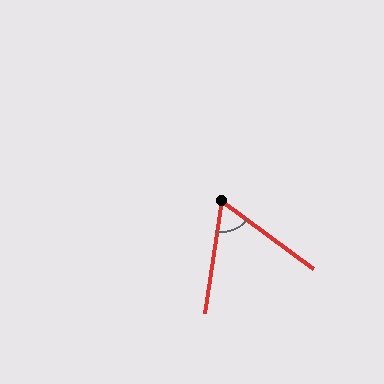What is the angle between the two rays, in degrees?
Approximately 62 degrees.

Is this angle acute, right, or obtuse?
It is acute.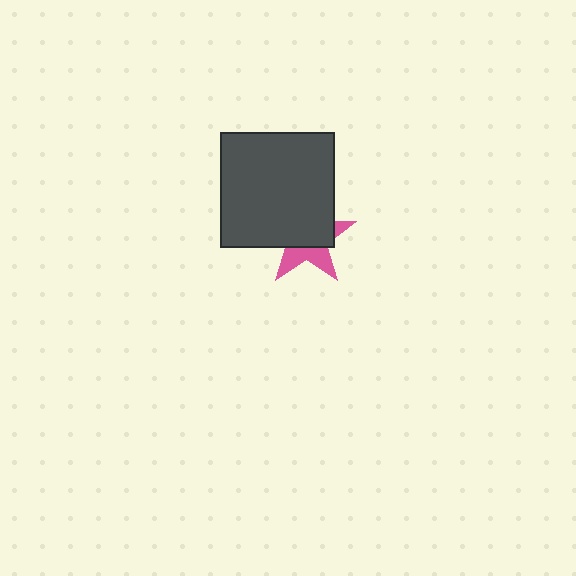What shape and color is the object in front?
The object in front is a dark gray square.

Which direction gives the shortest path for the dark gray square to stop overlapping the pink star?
Moving up gives the shortest separation.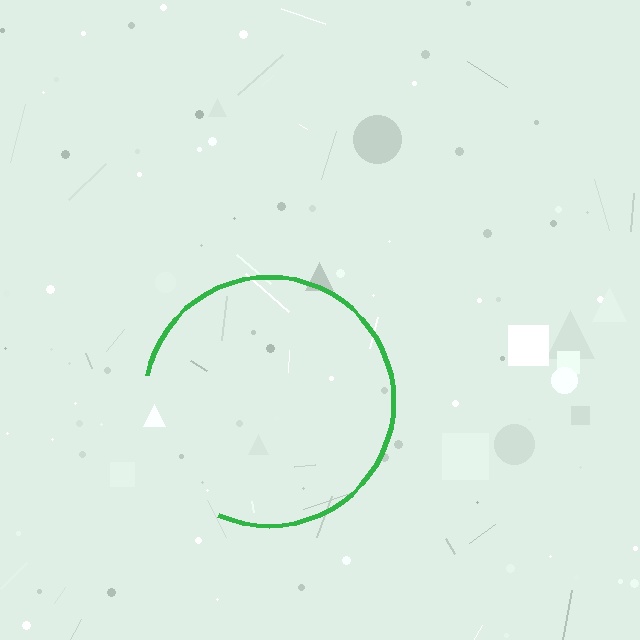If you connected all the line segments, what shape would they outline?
They would outline a circle.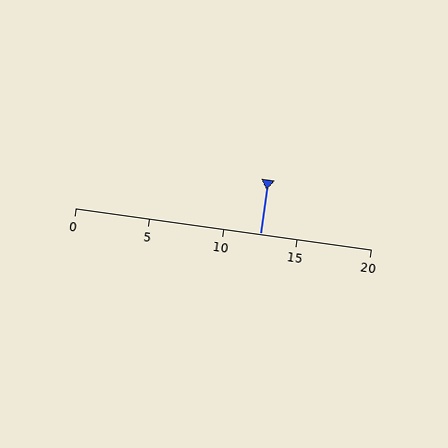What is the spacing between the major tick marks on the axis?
The major ticks are spaced 5 apart.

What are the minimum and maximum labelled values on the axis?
The axis runs from 0 to 20.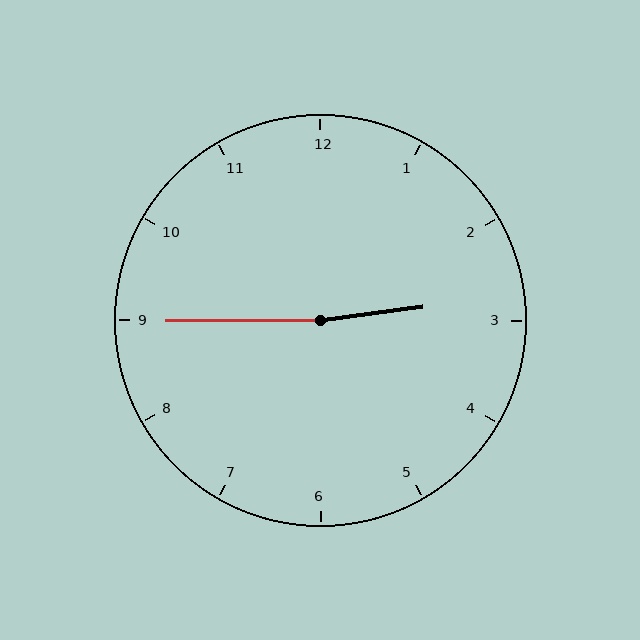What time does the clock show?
2:45.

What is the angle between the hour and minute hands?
Approximately 172 degrees.